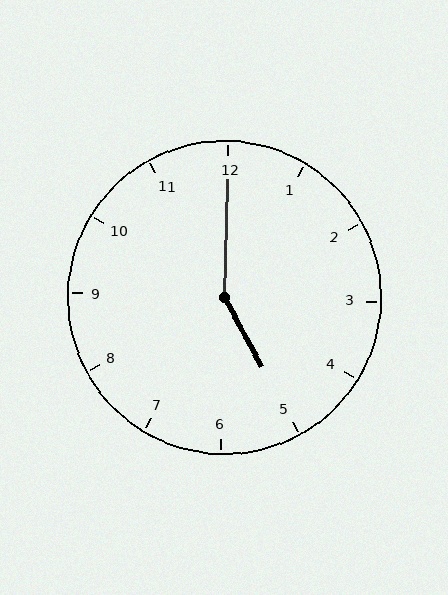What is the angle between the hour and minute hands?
Approximately 150 degrees.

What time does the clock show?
5:00.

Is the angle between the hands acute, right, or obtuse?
It is obtuse.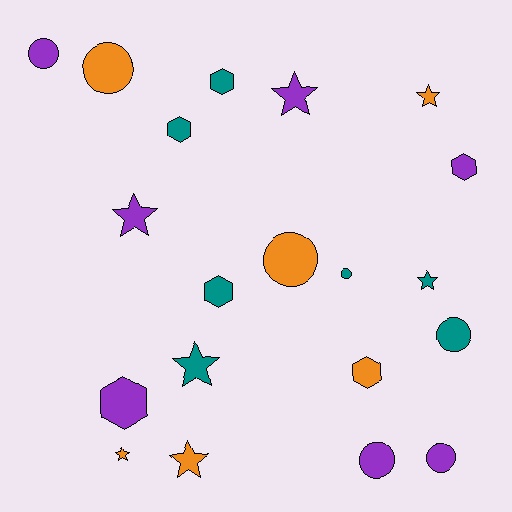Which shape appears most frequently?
Star, with 7 objects.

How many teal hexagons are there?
There are 3 teal hexagons.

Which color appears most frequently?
Purple, with 7 objects.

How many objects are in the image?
There are 20 objects.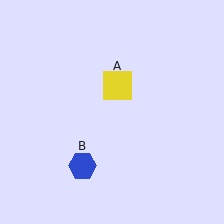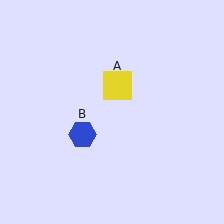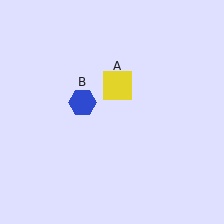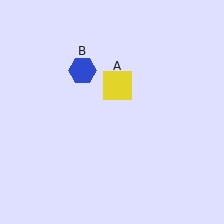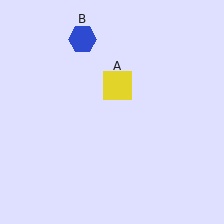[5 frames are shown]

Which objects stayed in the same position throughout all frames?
Yellow square (object A) remained stationary.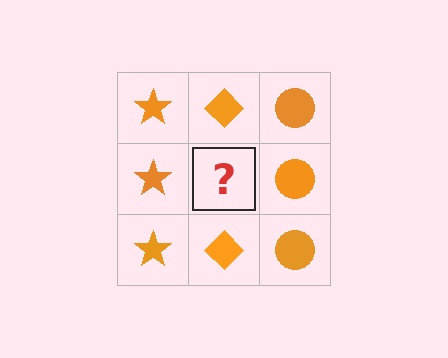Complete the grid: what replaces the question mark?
The question mark should be replaced with an orange diamond.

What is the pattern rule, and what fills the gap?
The rule is that each column has a consistent shape. The gap should be filled with an orange diamond.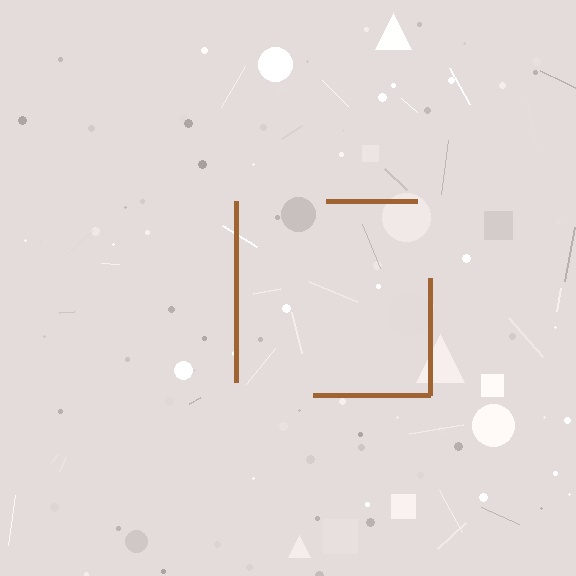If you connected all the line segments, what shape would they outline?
They would outline a square.